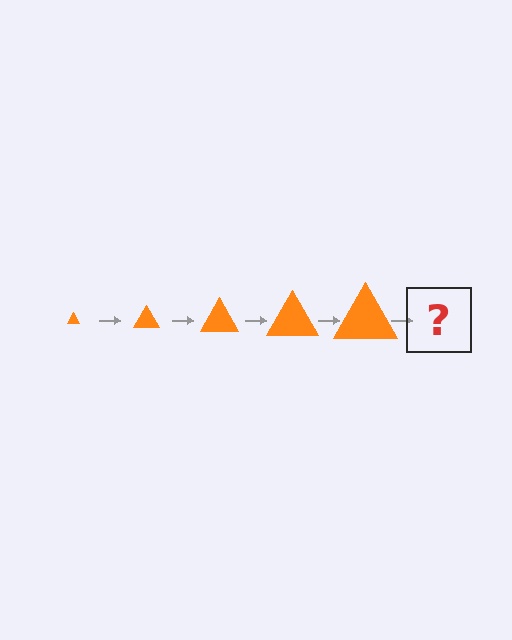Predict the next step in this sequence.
The next step is an orange triangle, larger than the previous one.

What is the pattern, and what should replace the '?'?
The pattern is that the triangle gets progressively larger each step. The '?' should be an orange triangle, larger than the previous one.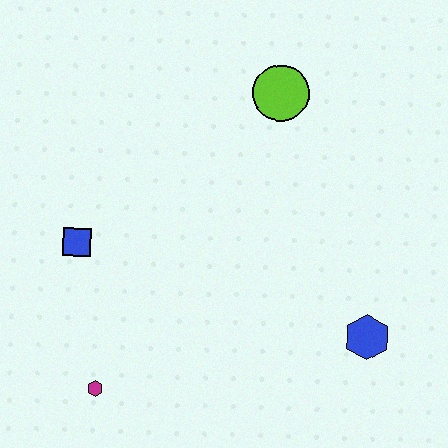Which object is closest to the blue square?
The magenta hexagon is closest to the blue square.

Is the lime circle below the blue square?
No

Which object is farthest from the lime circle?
The magenta hexagon is farthest from the lime circle.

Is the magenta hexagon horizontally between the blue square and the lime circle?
Yes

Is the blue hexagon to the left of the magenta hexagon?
No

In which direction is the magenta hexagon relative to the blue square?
The magenta hexagon is below the blue square.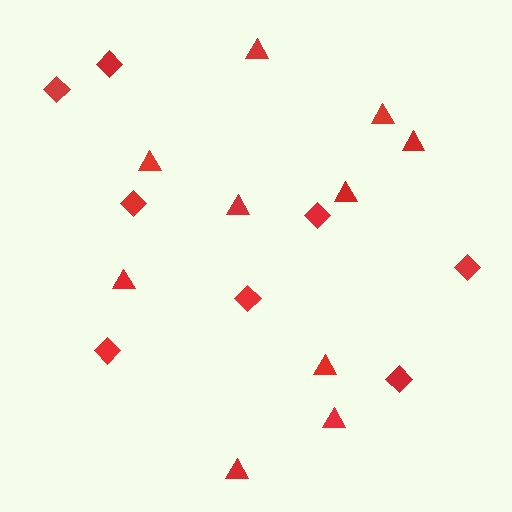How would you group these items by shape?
There are 2 groups: one group of triangles (10) and one group of diamonds (8).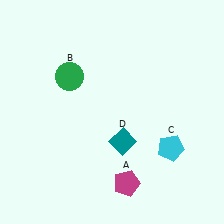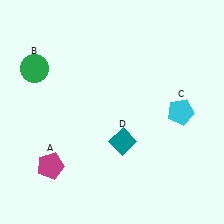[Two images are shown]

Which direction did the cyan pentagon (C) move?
The cyan pentagon (C) moved up.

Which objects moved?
The objects that moved are: the magenta pentagon (A), the green circle (B), the cyan pentagon (C).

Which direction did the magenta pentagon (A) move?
The magenta pentagon (A) moved left.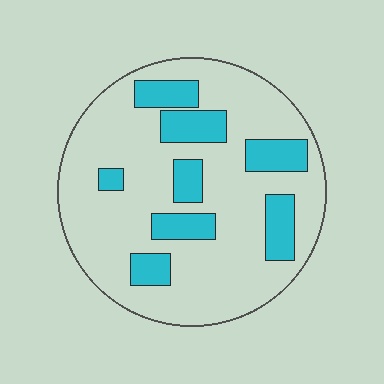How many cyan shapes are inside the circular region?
8.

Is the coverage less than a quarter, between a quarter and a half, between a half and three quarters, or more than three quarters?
Less than a quarter.